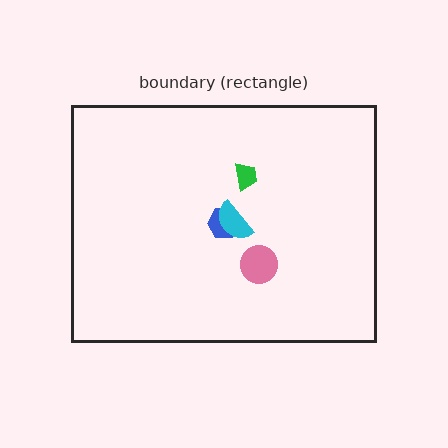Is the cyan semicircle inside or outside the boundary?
Inside.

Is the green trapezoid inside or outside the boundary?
Inside.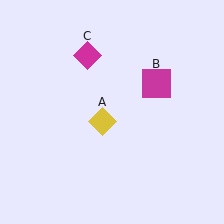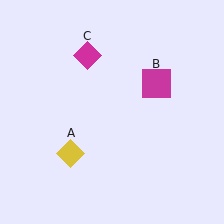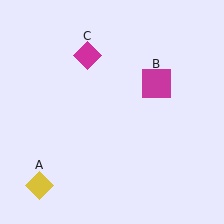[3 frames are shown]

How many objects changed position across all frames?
1 object changed position: yellow diamond (object A).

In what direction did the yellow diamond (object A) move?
The yellow diamond (object A) moved down and to the left.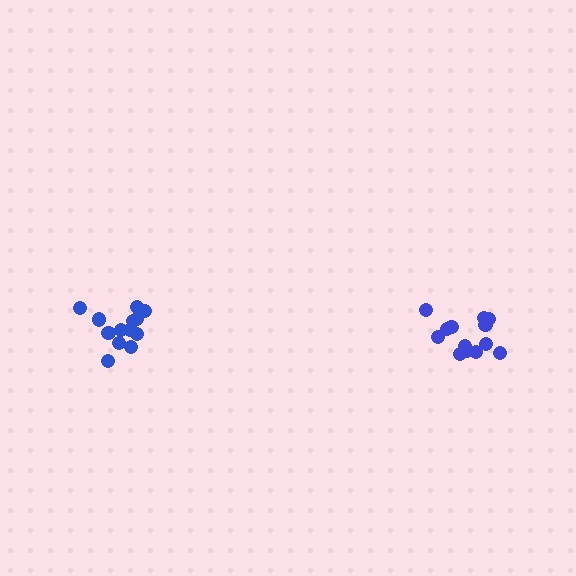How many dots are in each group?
Group 1: 14 dots, Group 2: 13 dots (27 total).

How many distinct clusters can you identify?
There are 2 distinct clusters.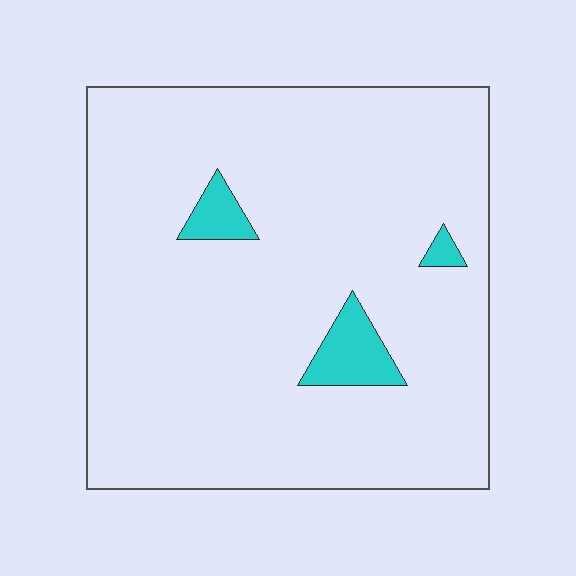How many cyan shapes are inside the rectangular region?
3.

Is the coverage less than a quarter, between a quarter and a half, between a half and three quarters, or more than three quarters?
Less than a quarter.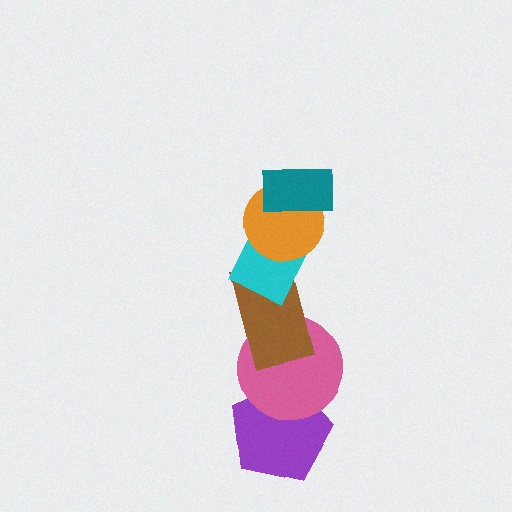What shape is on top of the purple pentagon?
The pink circle is on top of the purple pentagon.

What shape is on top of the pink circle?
The brown rectangle is on top of the pink circle.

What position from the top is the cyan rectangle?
The cyan rectangle is 3rd from the top.